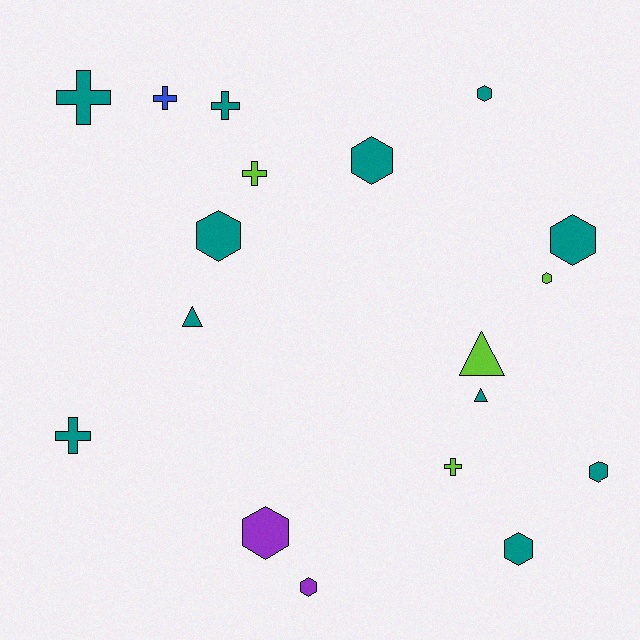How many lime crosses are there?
There are 2 lime crosses.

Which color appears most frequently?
Teal, with 11 objects.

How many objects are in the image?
There are 18 objects.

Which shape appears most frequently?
Hexagon, with 9 objects.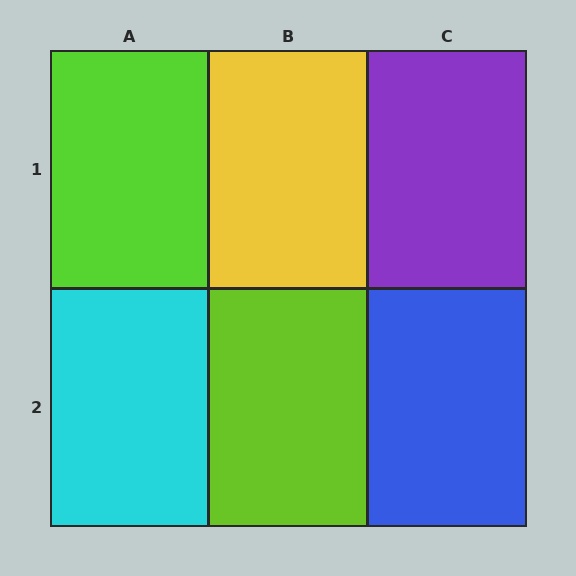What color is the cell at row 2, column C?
Blue.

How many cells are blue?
1 cell is blue.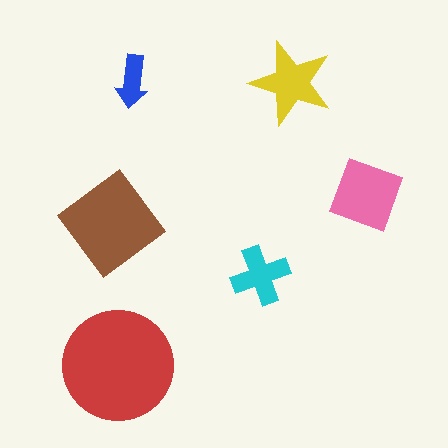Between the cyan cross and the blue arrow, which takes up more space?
The cyan cross.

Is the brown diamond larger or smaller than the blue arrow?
Larger.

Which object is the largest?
The red circle.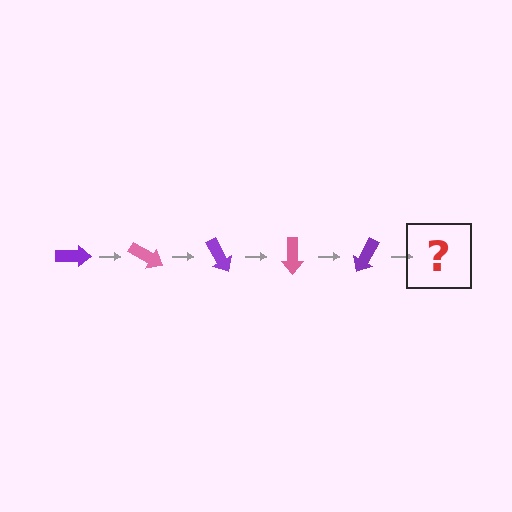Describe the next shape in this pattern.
It should be a pink arrow, rotated 150 degrees from the start.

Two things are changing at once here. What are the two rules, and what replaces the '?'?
The two rules are that it rotates 30 degrees each step and the color cycles through purple and pink. The '?' should be a pink arrow, rotated 150 degrees from the start.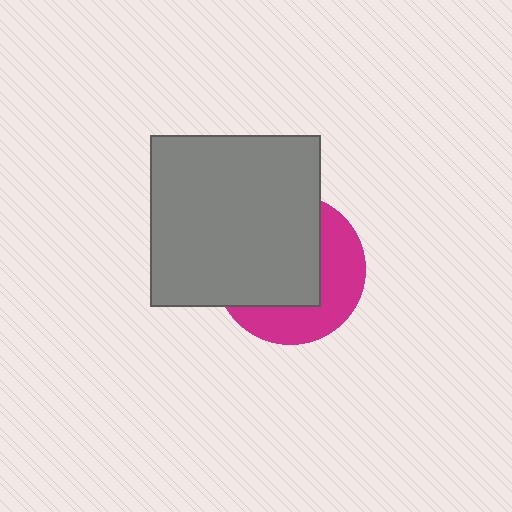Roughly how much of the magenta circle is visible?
A small part of it is visible (roughly 40%).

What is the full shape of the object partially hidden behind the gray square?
The partially hidden object is a magenta circle.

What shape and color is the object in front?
The object in front is a gray square.